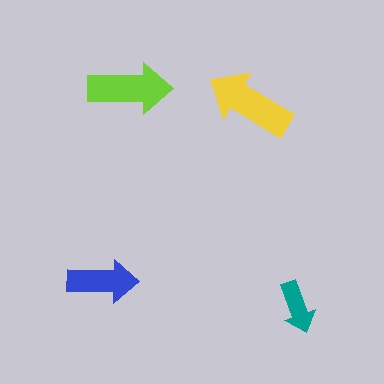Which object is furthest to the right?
The teal arrow is rightmost.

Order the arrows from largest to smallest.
the yellow one, the lime one, the blue one, the teal one.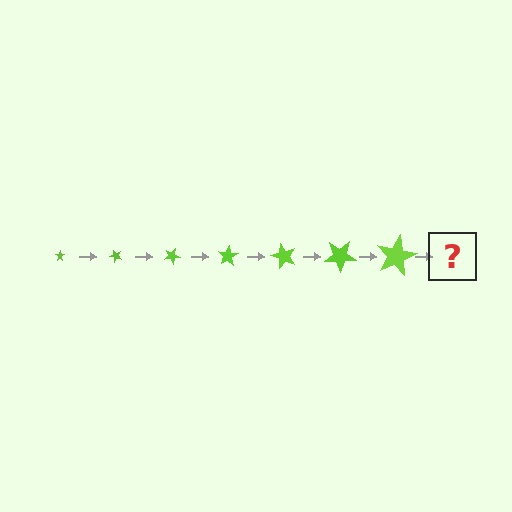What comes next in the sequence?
The next element should be a star, larger than the previous one and rotated 350 degrees from the start.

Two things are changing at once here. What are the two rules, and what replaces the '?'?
The two rules are that the star grows larger each step and it rotates 50 degrees each step. The '?' should be a star, larger than the previous one and rotated 350 degrees from the start.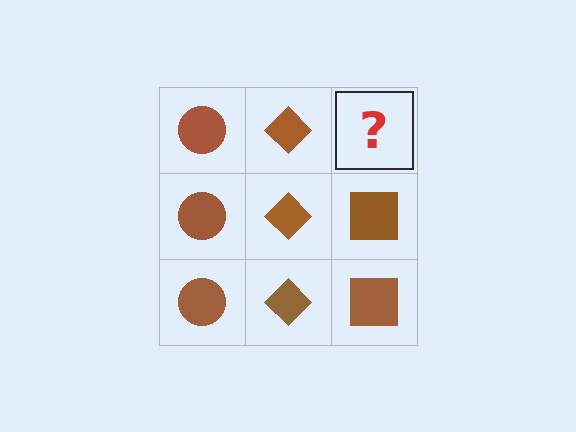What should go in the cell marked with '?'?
The missing cell should contain a brown square.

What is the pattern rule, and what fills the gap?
The rule is that each column has a consistent shape. The gap should be filled with a brown square.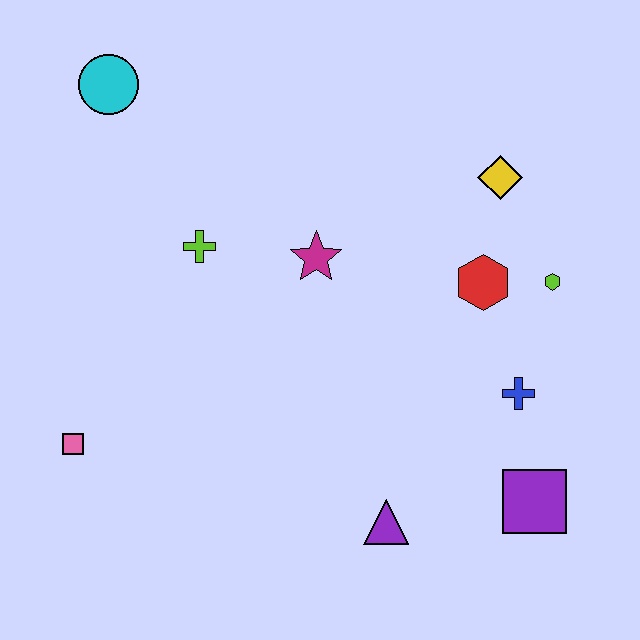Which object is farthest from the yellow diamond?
The pink square is farthest from the yellow diamond.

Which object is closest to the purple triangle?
The purple square is closest to the purple triangle.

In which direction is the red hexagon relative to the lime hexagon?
The red hexagon is to the left of the lime hexagon.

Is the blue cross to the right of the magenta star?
Yes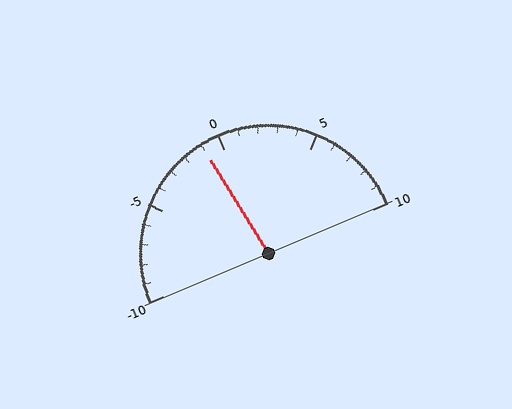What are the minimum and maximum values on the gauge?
The gauge ranges from -10 to 10.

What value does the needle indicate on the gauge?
The needle indicates approximately -1.